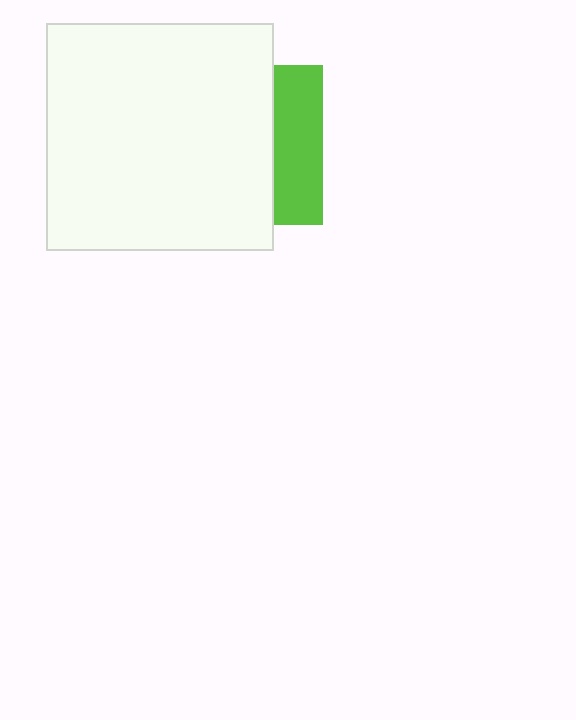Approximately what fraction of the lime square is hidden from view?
Roughly 69% of the lime square is hidden behind the white square.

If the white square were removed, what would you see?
You would see the complete lime square.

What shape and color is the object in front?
The object in front is a white square.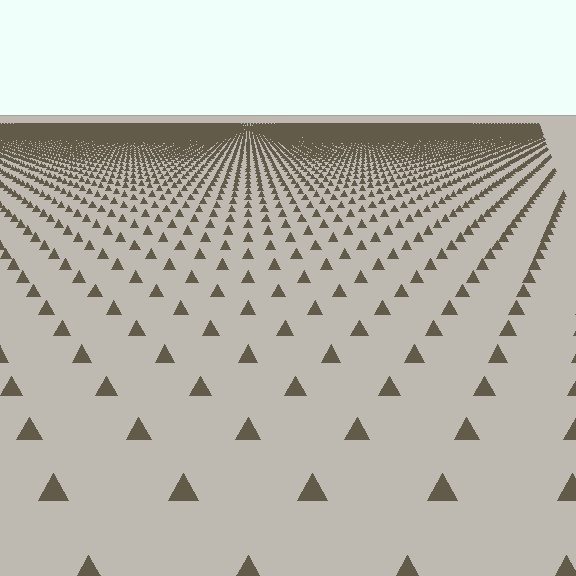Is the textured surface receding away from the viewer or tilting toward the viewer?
The surface is receding away from the viewer. Texture elements get smaller and denser toward the top.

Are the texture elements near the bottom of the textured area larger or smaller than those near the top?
Larger. Near the bottom, elements are closer to the viewer and appear at a bigger on-screen size.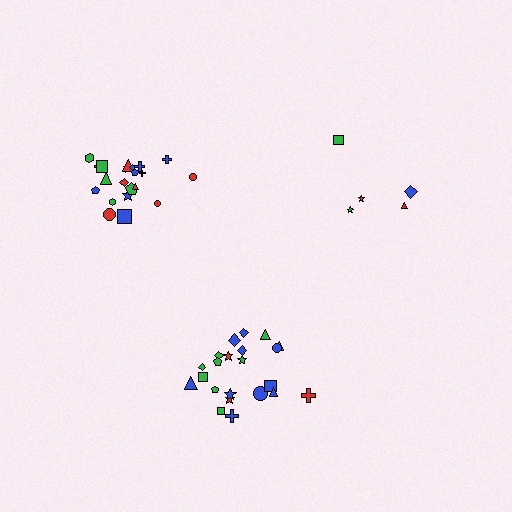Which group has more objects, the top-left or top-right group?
The top-left group.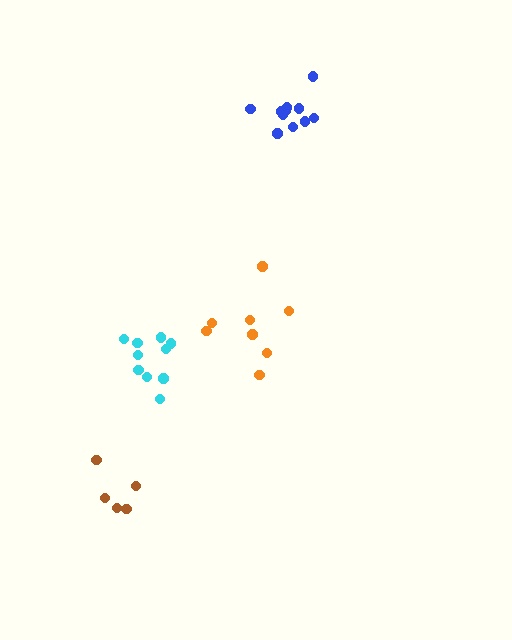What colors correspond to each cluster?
The clusters are colored: blue, orange, cyan, brown.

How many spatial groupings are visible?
There are 4 spatial groupings.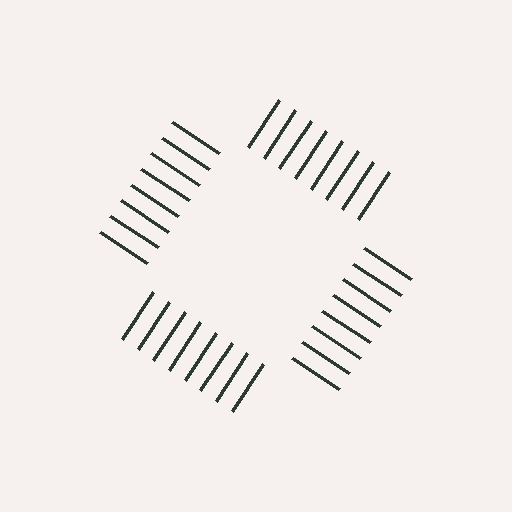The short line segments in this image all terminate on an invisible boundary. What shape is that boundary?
An illusory square — the line segments terminate on its edges but no continuous stroke is drawn.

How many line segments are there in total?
32 — 8 along each of the 4 edges.